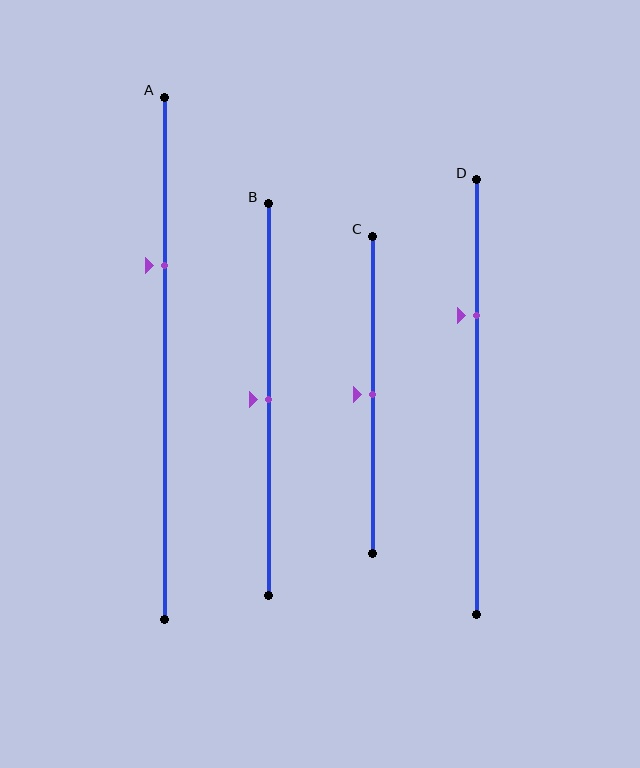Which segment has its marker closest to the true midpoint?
Segment B has its marker closest to the true midpoint.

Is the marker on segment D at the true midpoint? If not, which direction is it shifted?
No, the marker on segment D is shifted upward by about 19% of the segment length.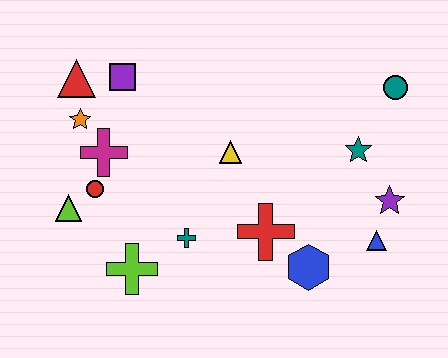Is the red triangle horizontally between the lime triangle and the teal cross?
Yes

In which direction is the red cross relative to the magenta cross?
The red cross is to the right of the magenta cross.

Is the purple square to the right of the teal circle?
No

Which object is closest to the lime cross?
The teal cross is closest to the lime cross.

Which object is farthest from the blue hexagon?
The red triangle is farthest from the blue hexagon.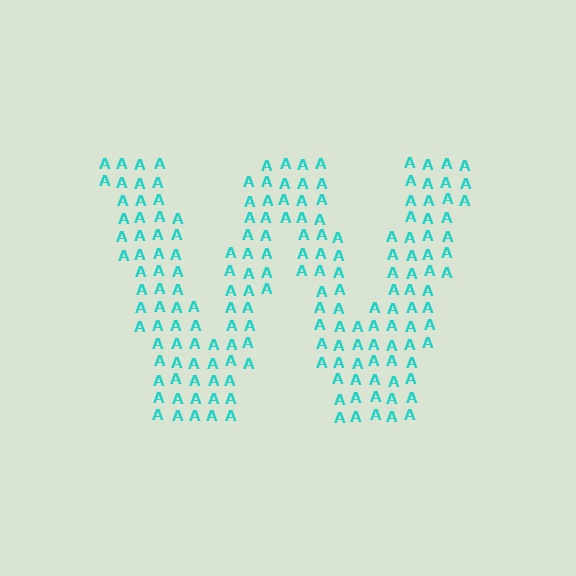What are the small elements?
The small elements are letter A's.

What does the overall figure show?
The overall figure shows the letter W.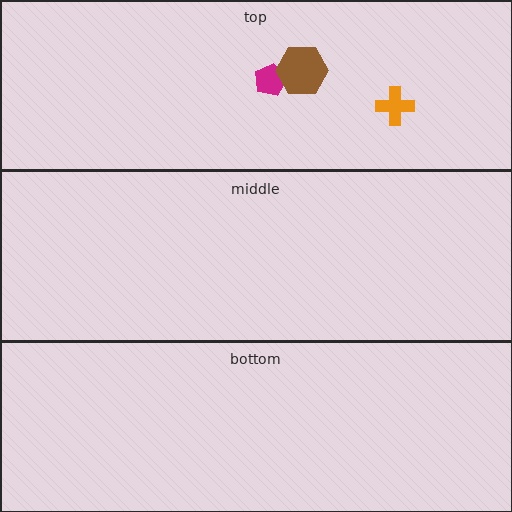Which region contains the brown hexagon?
The top region.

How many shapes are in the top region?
3.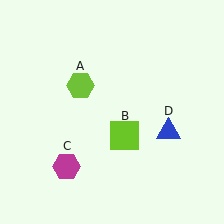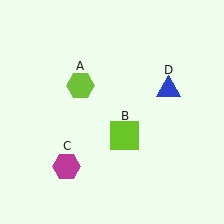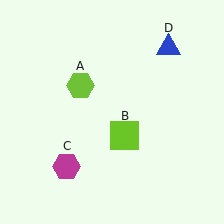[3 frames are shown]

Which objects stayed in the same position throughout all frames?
Lime hexagon (object A) and lime square (object B) and magenta hexagon (object C) remained stationary.